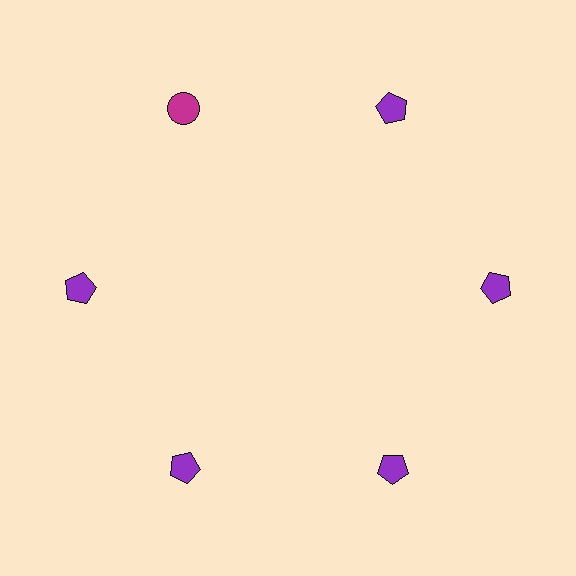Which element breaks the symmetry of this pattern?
The magenta circle at roughly the 11 o'clock position breaks the symmetry. All other shapes are purple pentagons.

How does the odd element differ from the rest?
It differs in both color (magenta instead of purple) and shape (circle instead of pentagon).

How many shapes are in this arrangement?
There are 6 shapes arranged in a ring pattern.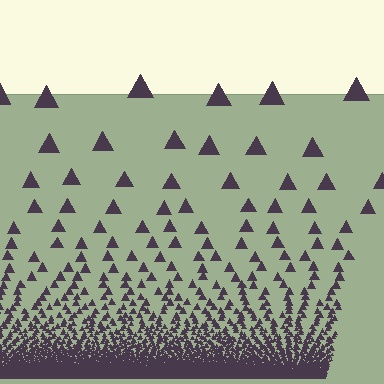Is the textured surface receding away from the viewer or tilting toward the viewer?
The surface appears to tilt toward the viewer. Texture elements get larger and sparser toward the top.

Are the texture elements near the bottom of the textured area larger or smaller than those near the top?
Smaller. The gradient is inverted — elements near the bottom are smaller and denser.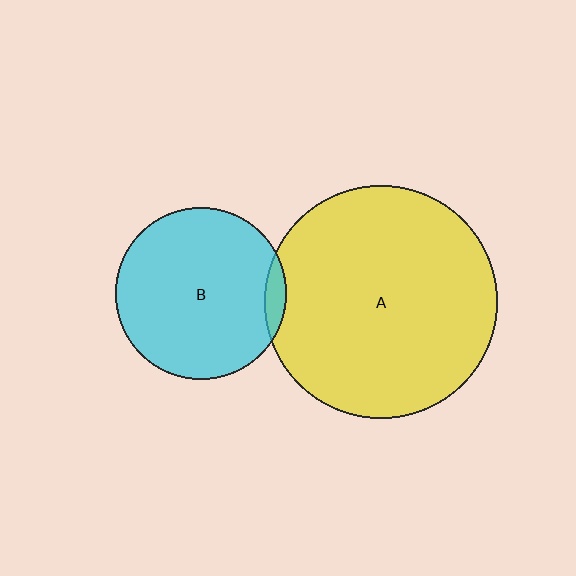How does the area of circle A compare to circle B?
Approximately 1.8 times.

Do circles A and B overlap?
Yes.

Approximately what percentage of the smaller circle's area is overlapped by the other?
Approximately 5%.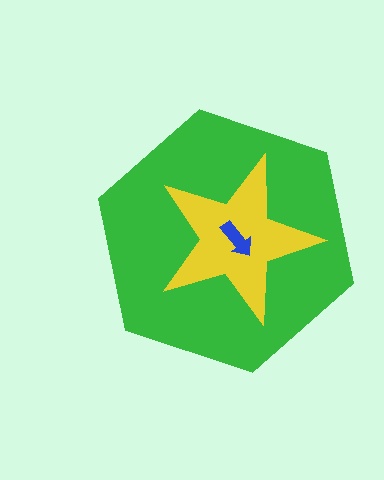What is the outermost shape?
The green hexagon.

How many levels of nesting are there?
3.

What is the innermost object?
The blue arrow.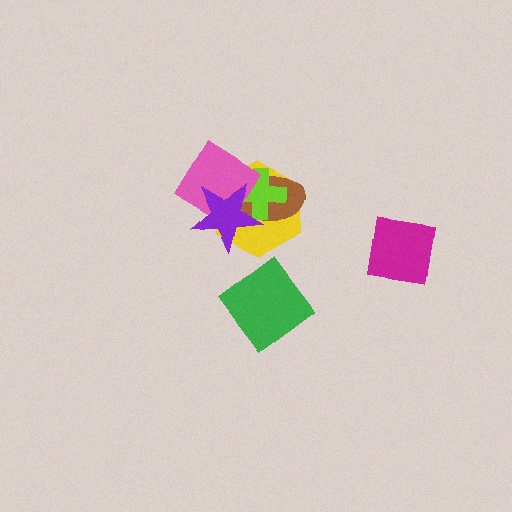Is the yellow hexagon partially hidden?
Yes, it is partially covered by another shape.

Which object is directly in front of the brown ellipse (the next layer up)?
The lime cross is directly in front of the brown ellipse.